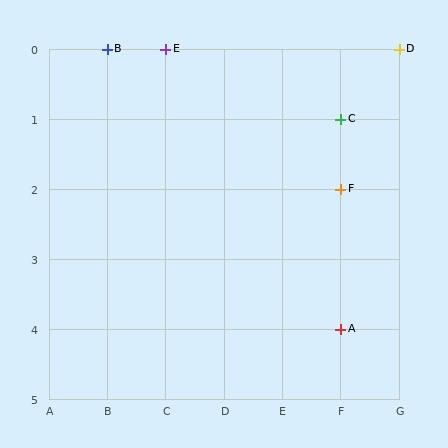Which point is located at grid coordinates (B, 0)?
Point B is at (B, 0).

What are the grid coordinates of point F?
Point F is at grid coordinates (F, 2).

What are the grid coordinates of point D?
Point D is at grid coordinates (G, 0).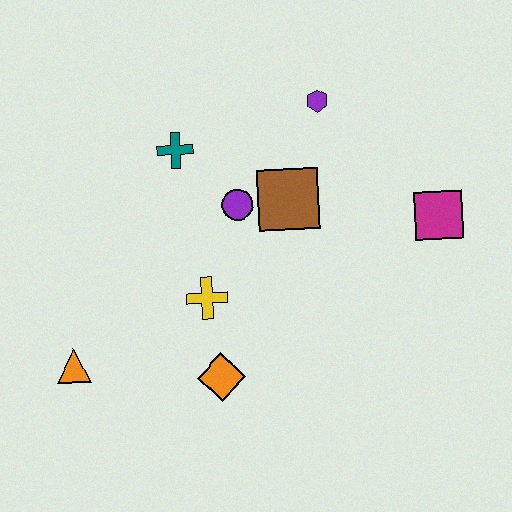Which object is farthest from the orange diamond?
The purple hexagon is farthest from the orange diamond.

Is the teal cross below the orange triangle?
No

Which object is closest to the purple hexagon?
The brown square is closest to the purple hexagon.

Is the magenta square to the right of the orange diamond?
Yes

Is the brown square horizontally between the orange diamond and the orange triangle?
No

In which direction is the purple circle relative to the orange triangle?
The purple circle is to the right of the orange triangle.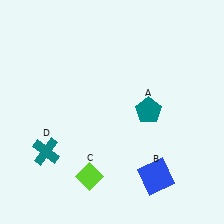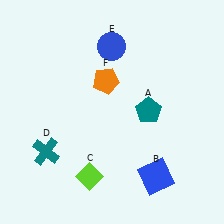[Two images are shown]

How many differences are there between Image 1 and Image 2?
There are 2 differences between the two images.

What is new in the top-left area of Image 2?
A blue circle (E) was added in the top-left area of Image 2.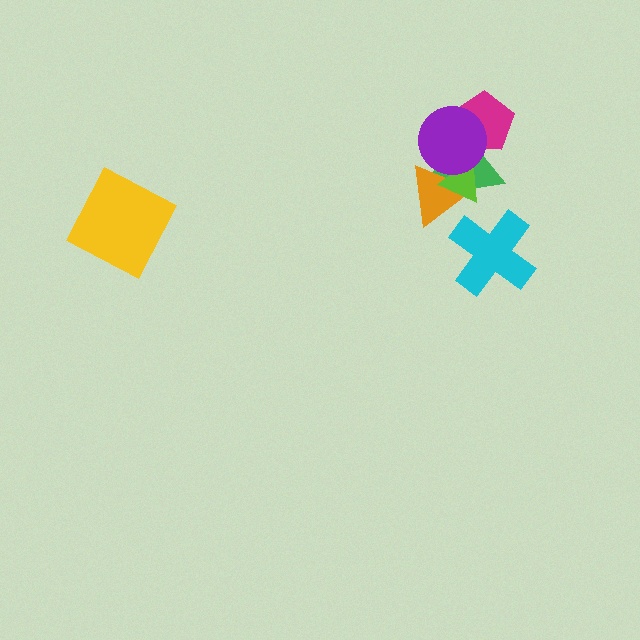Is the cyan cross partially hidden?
No, no other shape covers it.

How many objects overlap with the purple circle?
4 objects overlap with the purple circle.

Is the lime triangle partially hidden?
Yes, it is partially covered by another shape.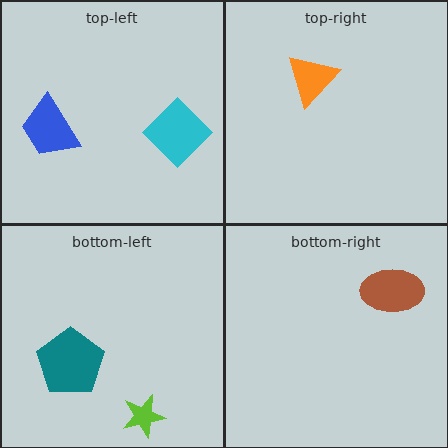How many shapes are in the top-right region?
1.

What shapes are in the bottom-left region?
The teal pentagon, the lime star.